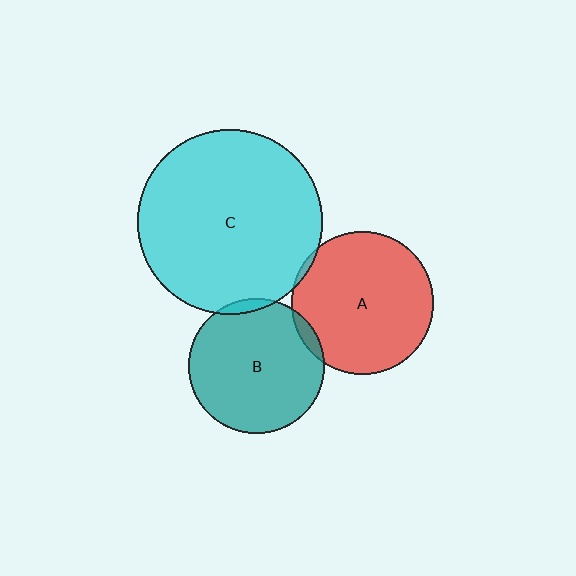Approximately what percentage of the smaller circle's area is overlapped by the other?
Approximately 5%.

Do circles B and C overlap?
Yes.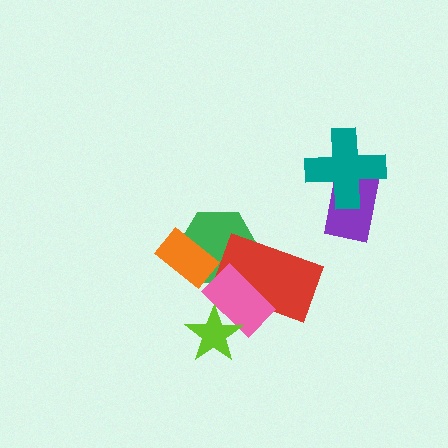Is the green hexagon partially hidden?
Yes, it is partially covered by another shape.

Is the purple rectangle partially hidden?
Yes, it is partially covered by another shape.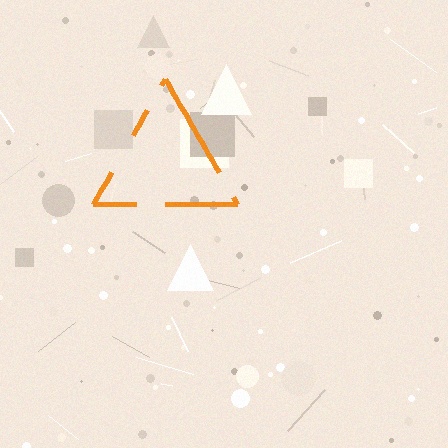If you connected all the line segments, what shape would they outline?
They would outline a triangle.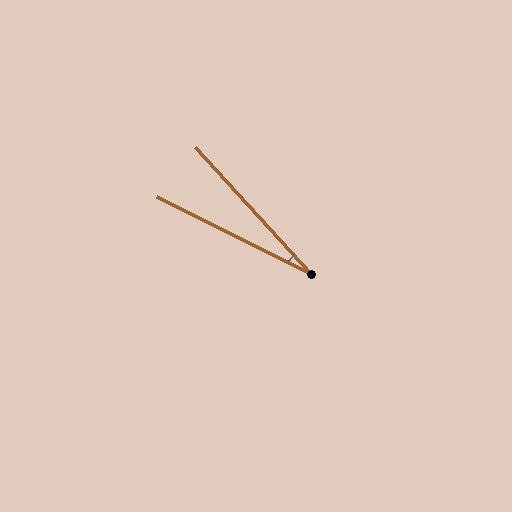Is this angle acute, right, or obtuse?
It is acute.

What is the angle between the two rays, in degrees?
Approximately 21 degrees.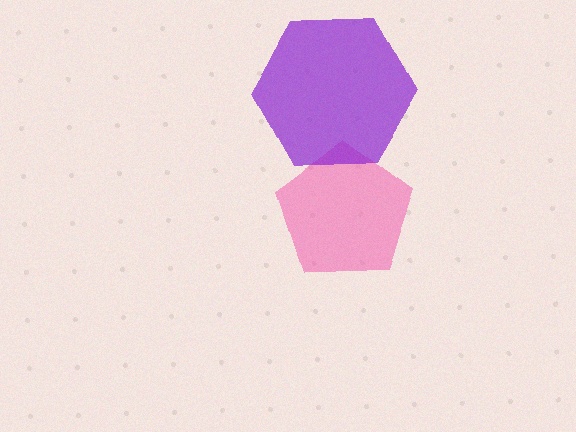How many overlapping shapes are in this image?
There are 2 overlapping shapes in the image.